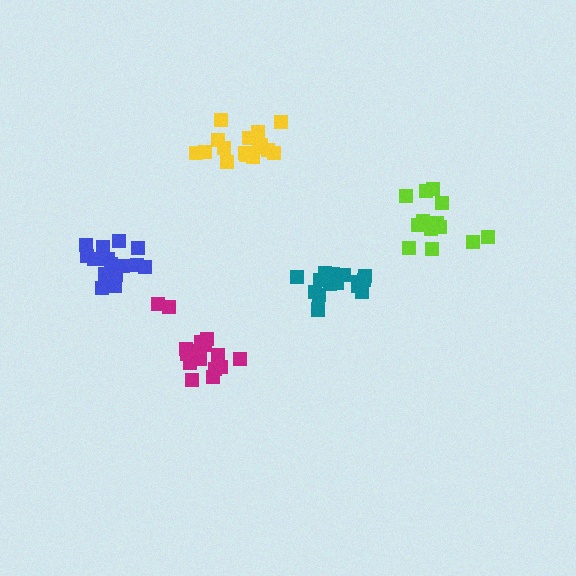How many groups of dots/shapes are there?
There are 5 groups.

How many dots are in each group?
Group 1: 16 dots, Group 2: 16 dots, Group 3: 15 dots, Group 4: 16 dots, Group 5: 14 dots (77 total).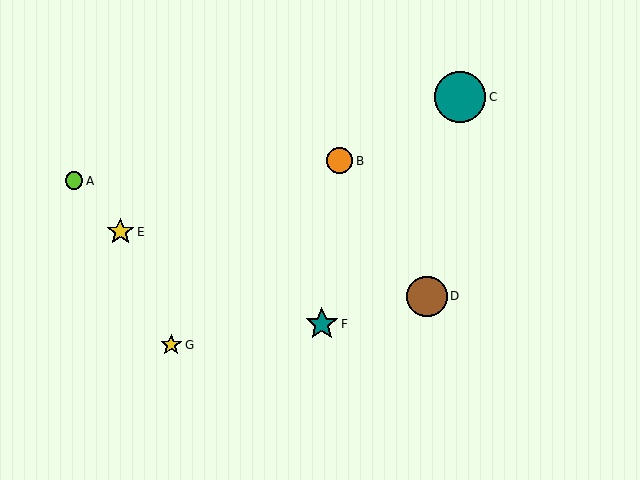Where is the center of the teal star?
The center of the teal star is at (322, 324).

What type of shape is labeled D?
Shape D is a brown circle.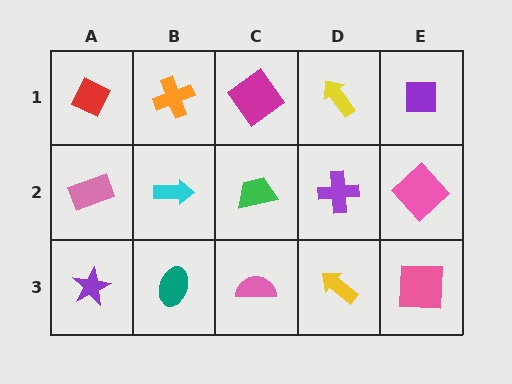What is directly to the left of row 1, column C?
An orange cross.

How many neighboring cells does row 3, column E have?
2.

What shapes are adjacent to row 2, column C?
A magenta diamond (row 1, column C), a pink semicircle (row 3, column C), a cyan arrow (row 2, column B), a purple cross (row 2, column D).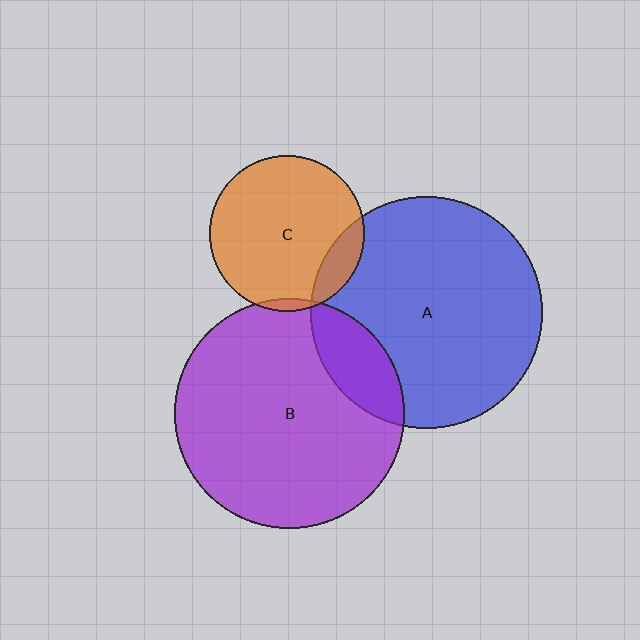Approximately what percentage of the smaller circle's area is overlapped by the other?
Approximately 10%.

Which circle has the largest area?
Circle A (blue).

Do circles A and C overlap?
Yes.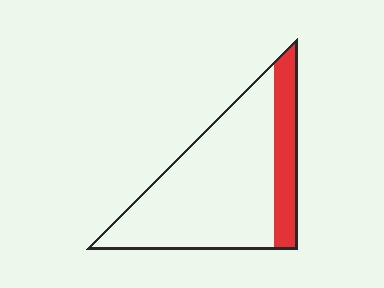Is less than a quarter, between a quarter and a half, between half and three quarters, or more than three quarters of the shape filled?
Less than a quarter.